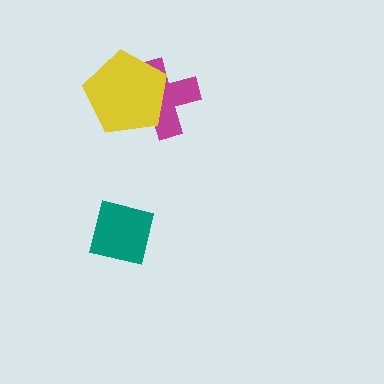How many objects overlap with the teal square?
0 objects overlap with the teal square.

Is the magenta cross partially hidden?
Yes, it is partially covered by another shape.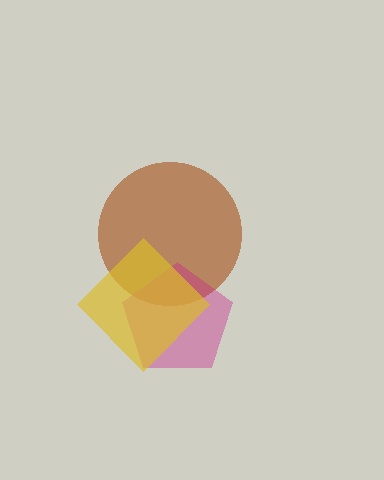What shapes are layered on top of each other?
The layered shapes are: a brown circle, a magenta pentagon, a yellow diamond.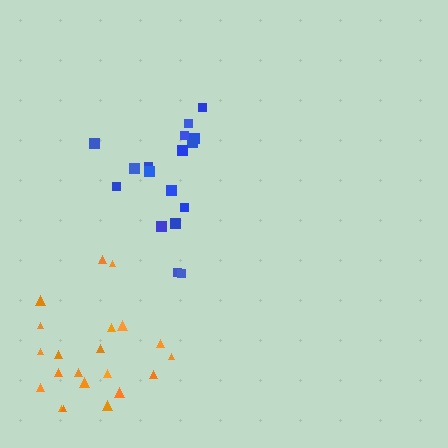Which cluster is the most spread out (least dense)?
Orange.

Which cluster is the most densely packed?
Blue.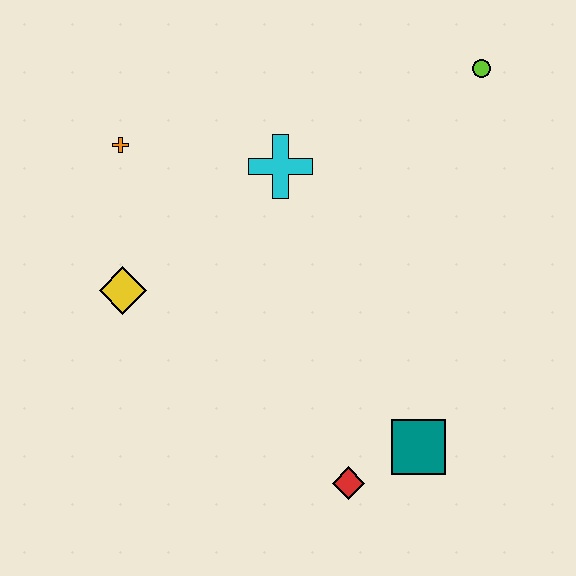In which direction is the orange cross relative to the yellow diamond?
The orange cross is above the yellow diamond.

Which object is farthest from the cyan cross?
The red diamond is farthest from the cyan cross.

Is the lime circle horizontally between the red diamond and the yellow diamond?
No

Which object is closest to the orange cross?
The yellow diamond is closest to the orange cross.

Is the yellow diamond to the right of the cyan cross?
No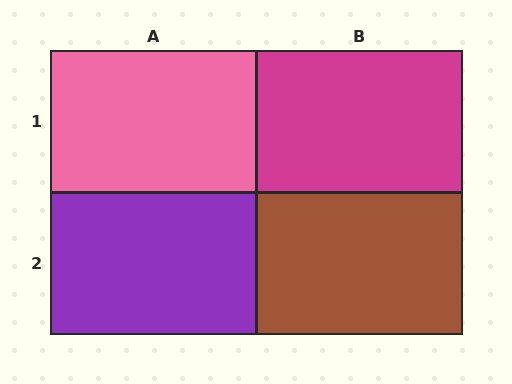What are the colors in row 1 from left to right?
Pink, magenta.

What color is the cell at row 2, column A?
Purple.